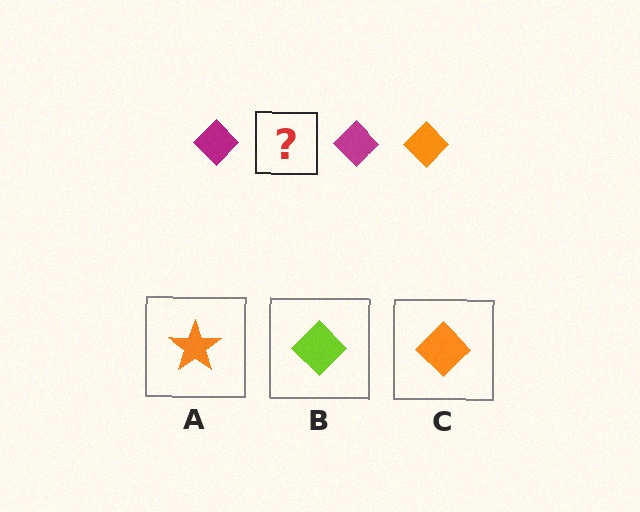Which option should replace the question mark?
Option C.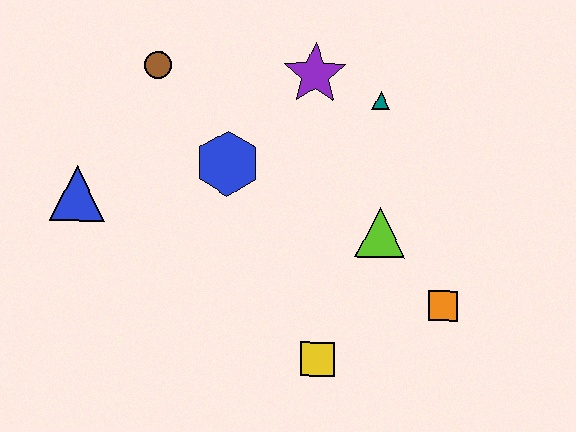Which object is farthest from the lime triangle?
The blue triangle is farthest from the lime triangle.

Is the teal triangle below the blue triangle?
No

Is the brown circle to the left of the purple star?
Yes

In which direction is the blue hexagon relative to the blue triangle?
The blue hexagon is to the right of the blue triangle.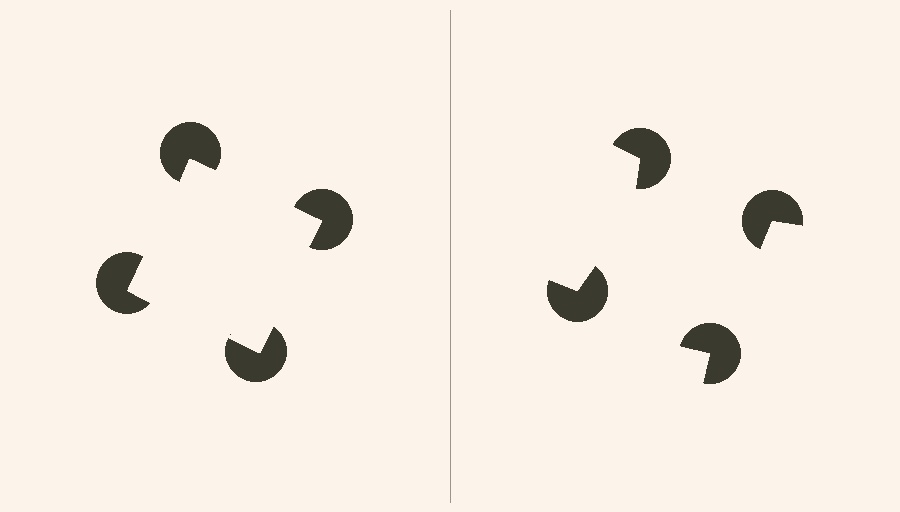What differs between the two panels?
The pac-man discs are positioned identically on both sides; only the wedge orientations differ. On the left they align to a square; on the right they are misaligned.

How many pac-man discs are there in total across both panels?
8 — 4 on each side.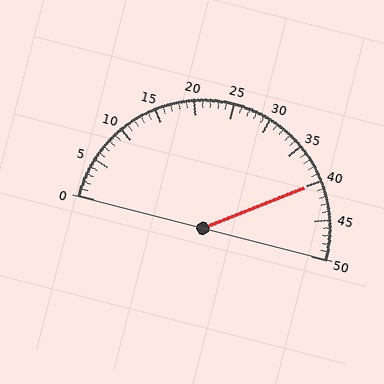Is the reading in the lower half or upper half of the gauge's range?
The reading is in the upper half of the range (0 to 50).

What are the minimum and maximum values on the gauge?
The gauge ranges from 0 to 50.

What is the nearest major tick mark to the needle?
The nearest major tick mark is 40.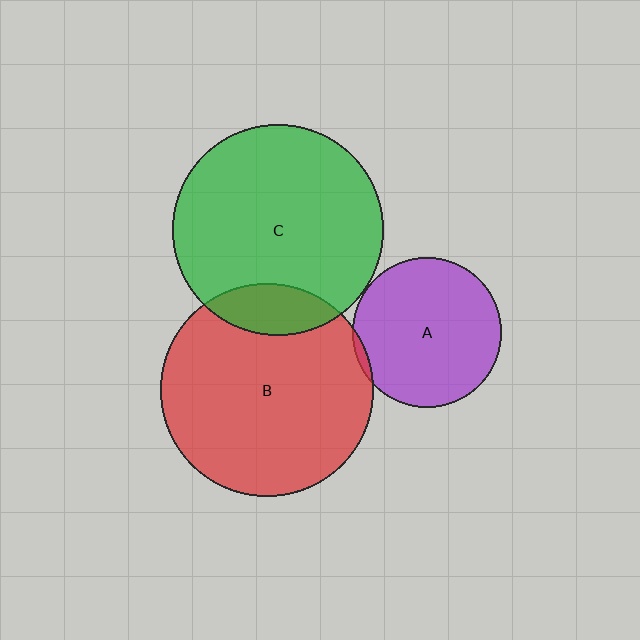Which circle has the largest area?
Circle B (red).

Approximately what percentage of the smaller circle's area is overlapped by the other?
Approximately 5%.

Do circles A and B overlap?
Yes.